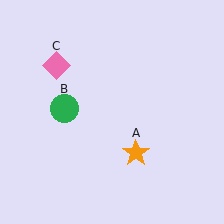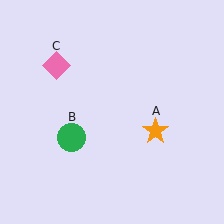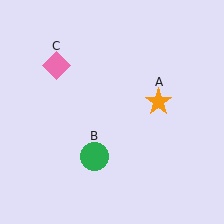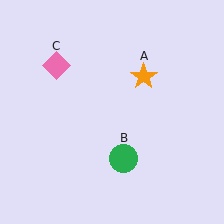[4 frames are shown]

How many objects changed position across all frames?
2 objects changed position: orange star (object A), green circle (object B).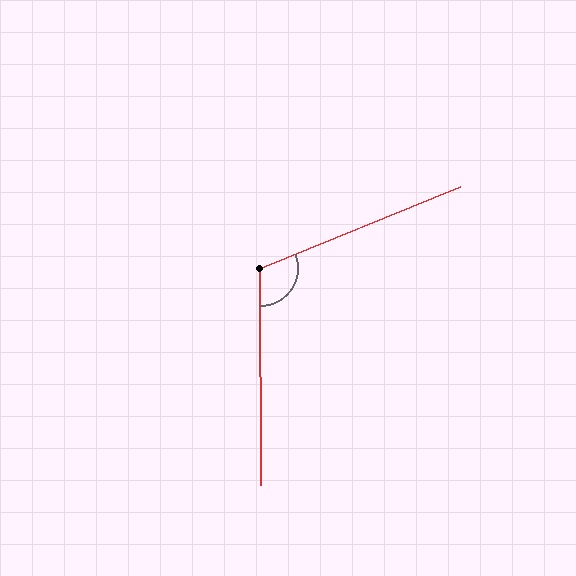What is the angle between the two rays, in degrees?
Approximately 112 degrees.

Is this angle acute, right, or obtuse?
It is obtuse.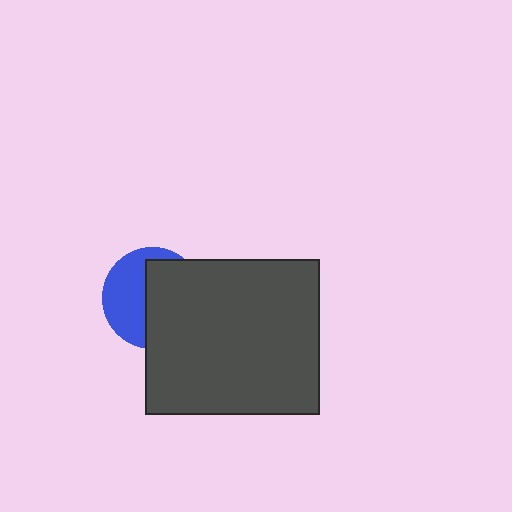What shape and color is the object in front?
The object in front is a dark gray rectangle.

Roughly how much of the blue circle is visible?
About half of it is visible (roughly 46%).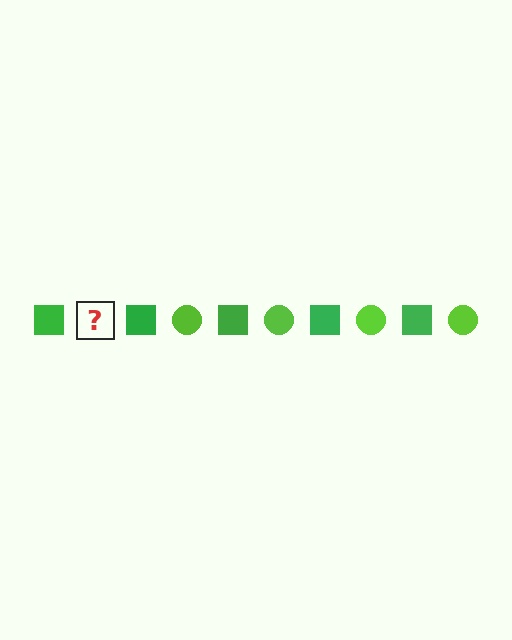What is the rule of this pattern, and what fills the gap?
The rule is that the pattern alternates between green square and lime circle. The gap should be filled with a lime circle.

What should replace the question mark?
The question mark should be replaced with a lime circle.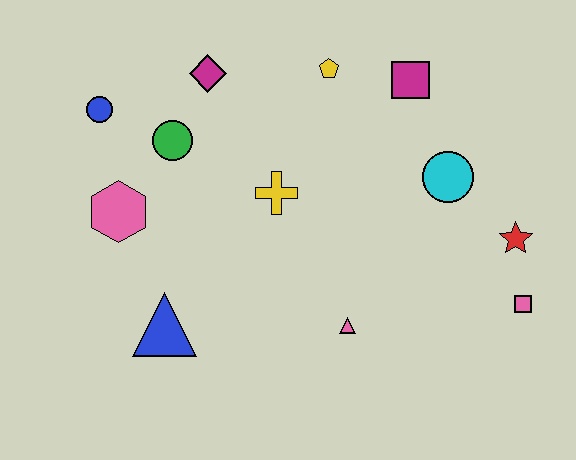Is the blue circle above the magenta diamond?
No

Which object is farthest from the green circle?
The pink square is farthest from the green circle.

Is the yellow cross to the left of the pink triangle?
Yes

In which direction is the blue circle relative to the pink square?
The blue circle is to the left of the pink square.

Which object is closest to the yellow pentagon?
The magenta square is closest to the yellow pentagon.